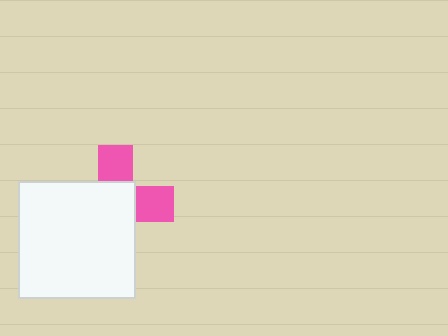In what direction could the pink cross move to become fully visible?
The pink cross could move toward the upper-right. That would shift it out from behind the white square entirely.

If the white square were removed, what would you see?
You would see the complete pink cross.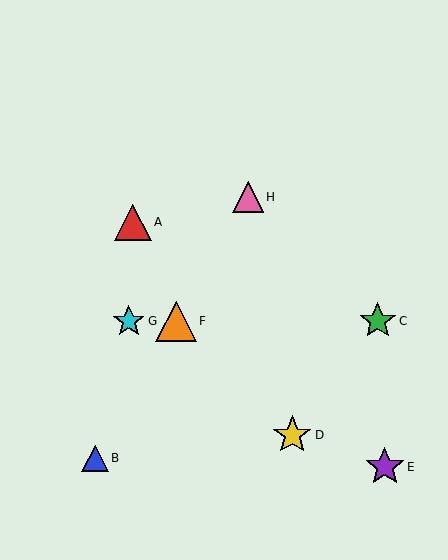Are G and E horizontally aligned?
No, G is at y≈321 and E is at y≈467.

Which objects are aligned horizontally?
Objects C, F, G are aligned horizontally.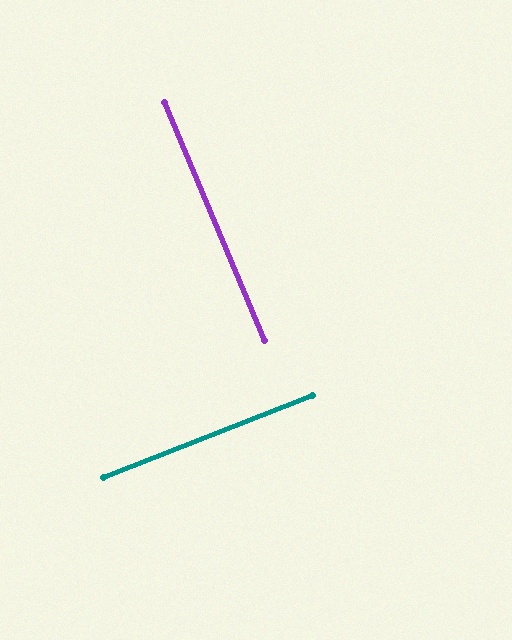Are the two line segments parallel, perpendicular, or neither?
Perpendicular — they meet at approximately 88°.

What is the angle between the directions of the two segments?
Approximately 88 degrees.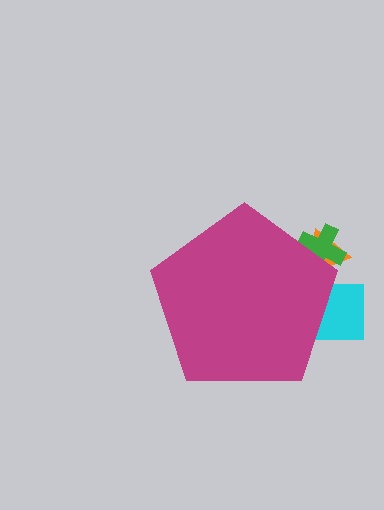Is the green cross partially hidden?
Yes, the green cross is partially hidden behind the magenta pentagon.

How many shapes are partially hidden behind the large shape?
3 shapes are partially hidden.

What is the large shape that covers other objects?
A magenta pentagon.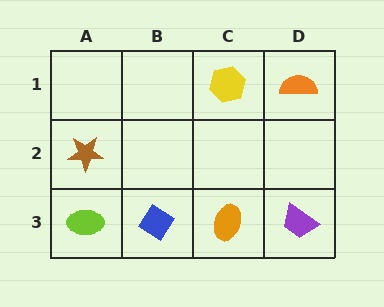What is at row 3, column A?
A lime ellipse.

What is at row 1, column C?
A yellow hexagon.